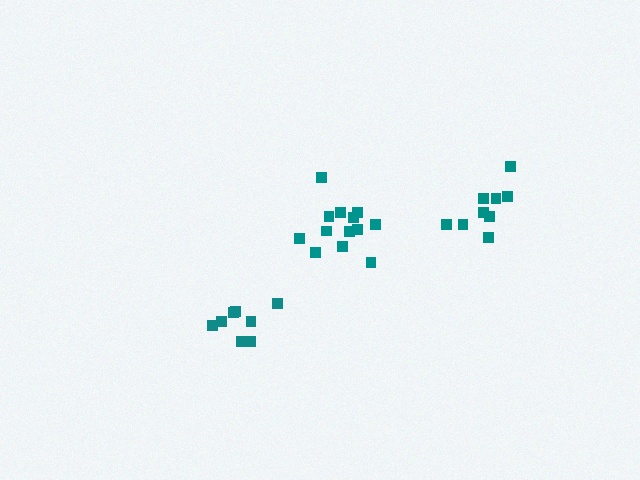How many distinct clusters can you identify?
There are 3 distinct clusters.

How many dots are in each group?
Group 1: 9 dots, Group 2: 9 dots, Group 3: 13 dots (31 total).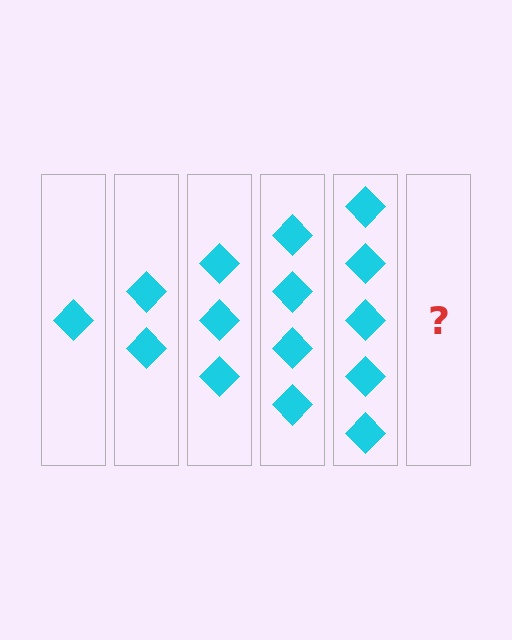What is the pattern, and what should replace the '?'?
The pattern is that each step adds one more diamond. The '?' should be 6 diamonds.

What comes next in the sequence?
The next element should be 6 diamonds.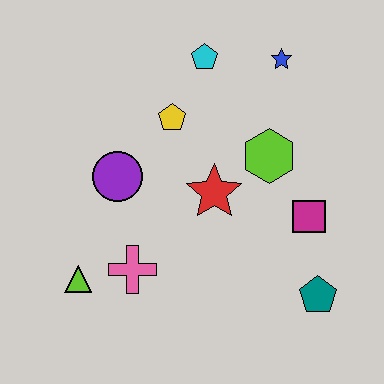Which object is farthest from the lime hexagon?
The lime triangle is farthest from the lime hexagon.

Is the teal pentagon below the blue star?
Yes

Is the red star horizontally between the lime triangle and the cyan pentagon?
No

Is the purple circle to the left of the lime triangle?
No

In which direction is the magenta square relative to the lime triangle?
The magenta square is to the right of the lime triangle.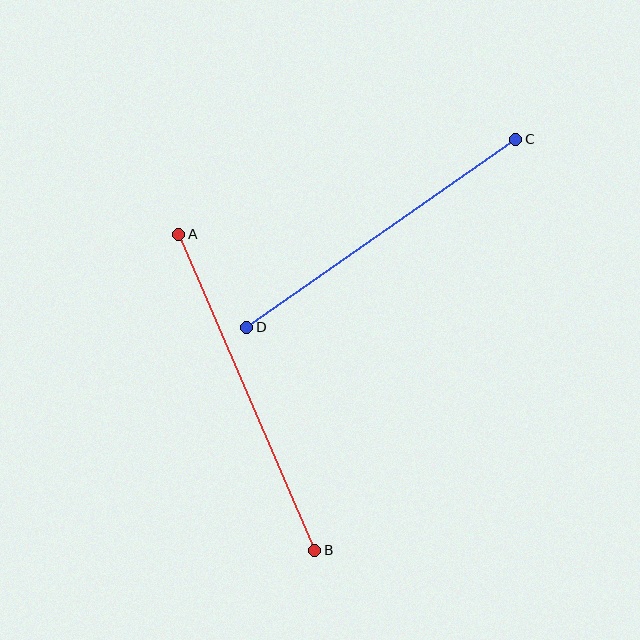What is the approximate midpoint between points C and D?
The midpoint is at approximately (381, 233) pixels.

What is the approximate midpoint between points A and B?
The midpoint is at approximately (247, 392) pixels.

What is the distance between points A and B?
The distance is approximately 344 pixels.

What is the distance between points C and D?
The distance is approximately 329 pixels.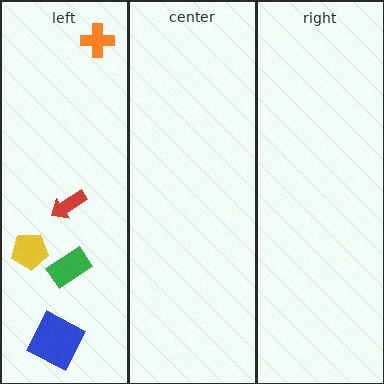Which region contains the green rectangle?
The left region.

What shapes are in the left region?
The green rectangle, the red arrow, the yellow pentagon, the blue square, the orange cross.